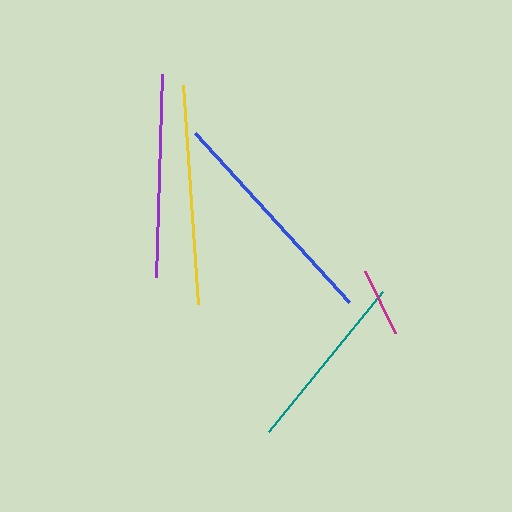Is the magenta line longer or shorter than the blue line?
The blue line is longer than the magenta line.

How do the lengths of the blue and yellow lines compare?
The blue and yellow lines are approximately the same length.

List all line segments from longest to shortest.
From longest to shortest: blue, yellow, purple, teal, magenta.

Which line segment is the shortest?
The magenta line is the shortest at approximately 69 pixels.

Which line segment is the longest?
The blue line is the longest at approximately 229 pixels.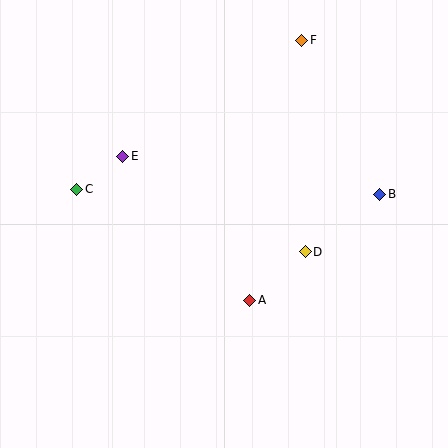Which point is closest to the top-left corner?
Point E is closest to the top-left corner.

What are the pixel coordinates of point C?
Point C is at (77, 190).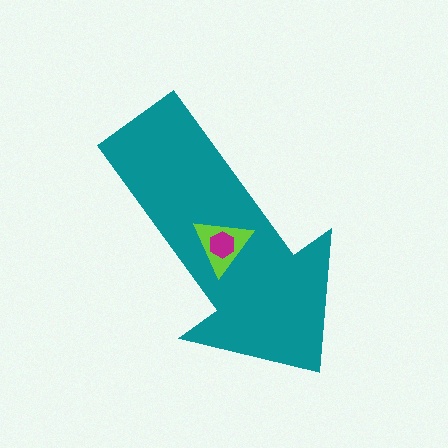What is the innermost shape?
The magenta hexagon.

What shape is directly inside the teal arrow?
The lime triangle.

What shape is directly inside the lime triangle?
The magenta hexagon.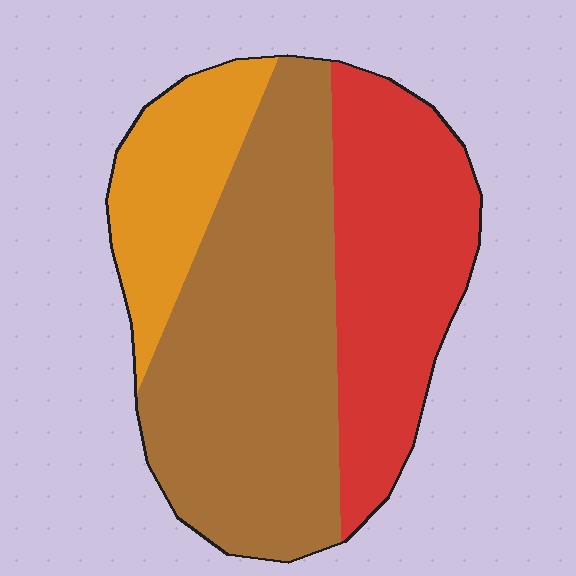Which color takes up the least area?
Orange, at roughly 20%.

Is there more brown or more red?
Brown.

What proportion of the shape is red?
Red covers about 35% of the shape.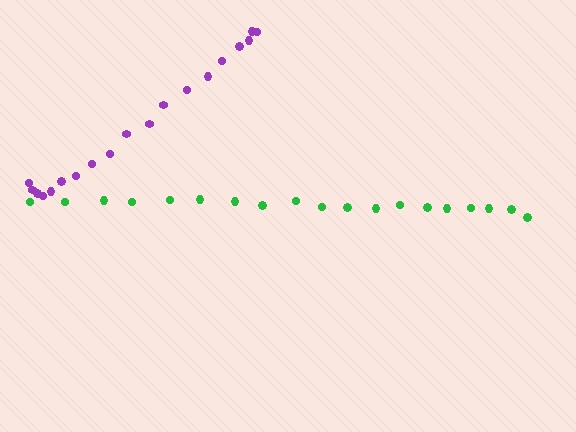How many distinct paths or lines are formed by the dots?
There are 2 distinct paths.